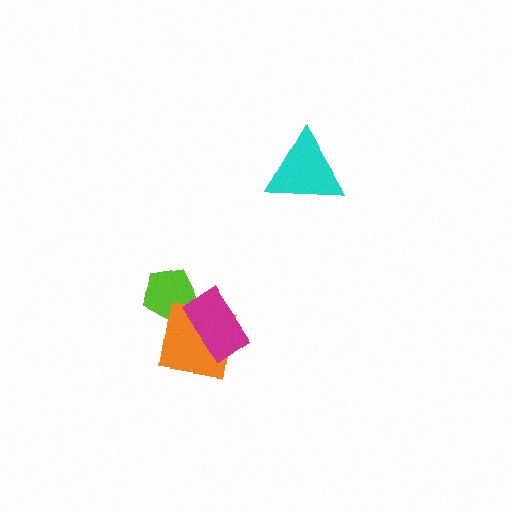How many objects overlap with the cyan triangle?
0 objects overlap with the cyan triangle.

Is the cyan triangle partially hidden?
No, no other shape covers it.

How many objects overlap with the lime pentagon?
1 object overlaps with the lime pentagon.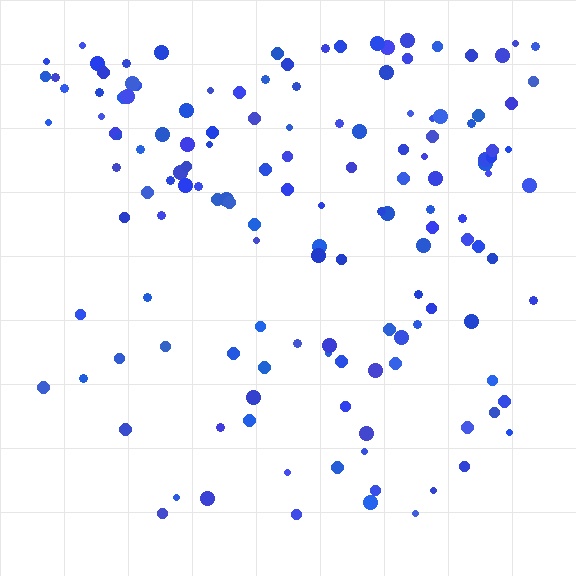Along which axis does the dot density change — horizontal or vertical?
Vertical.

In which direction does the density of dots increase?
From bottom to top, with the top side densest.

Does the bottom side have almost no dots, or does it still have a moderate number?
Still a moderate number, just noticeably fewer than the top.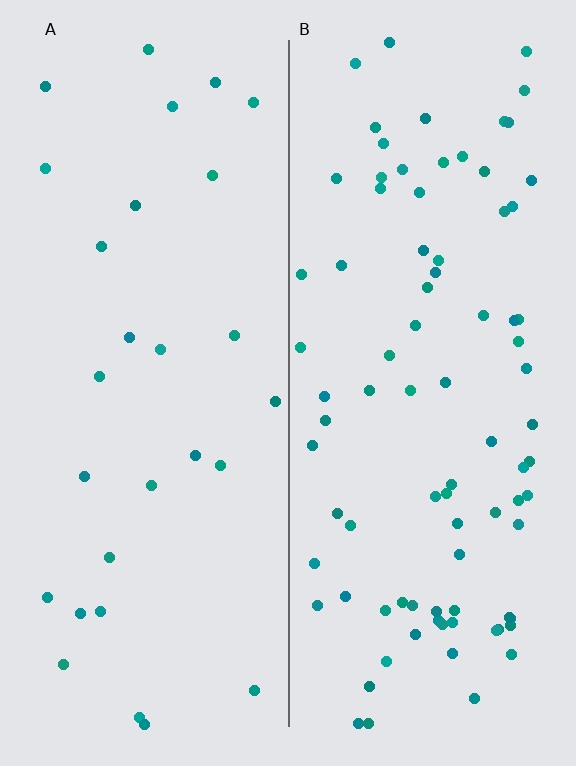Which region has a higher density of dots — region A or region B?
B (the right).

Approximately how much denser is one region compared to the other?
Approximately 3.1× — region B over region A.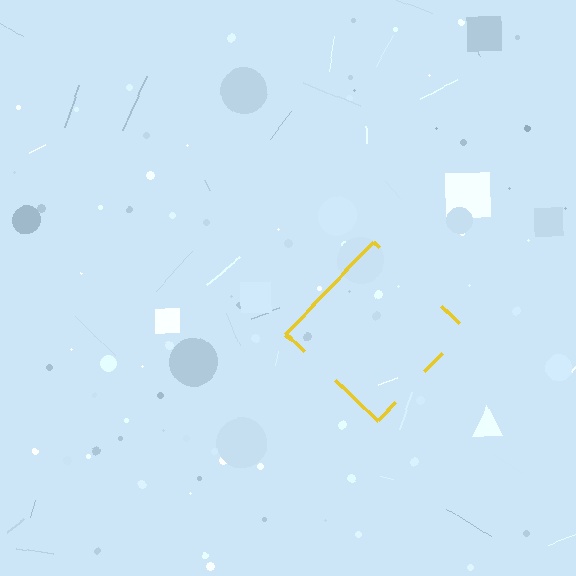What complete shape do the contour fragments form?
The contour fragments form a diamond.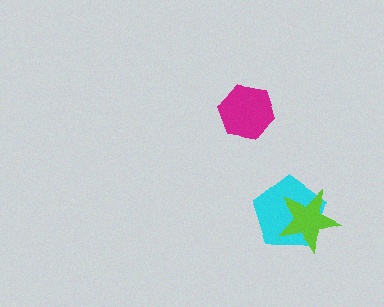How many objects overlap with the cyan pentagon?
1 object overlaps with the cyan pentagon.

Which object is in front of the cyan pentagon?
The lime star is in front of the cyan pentagon.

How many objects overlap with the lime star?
1 object overlaps with the lime star.